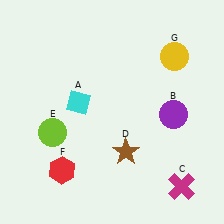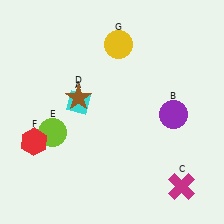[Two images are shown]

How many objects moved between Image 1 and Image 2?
3 objects moved between the two images.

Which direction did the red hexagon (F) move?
The red hexagon (F) moved up.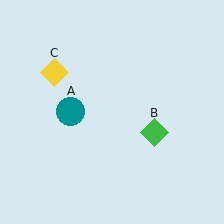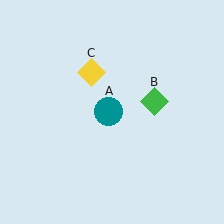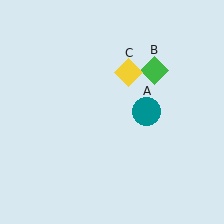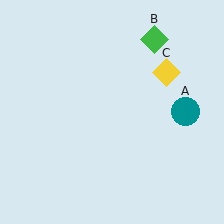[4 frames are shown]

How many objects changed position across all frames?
3 objects changed position: teal circle (object A), green diamond (object B), yellow diamond (object C).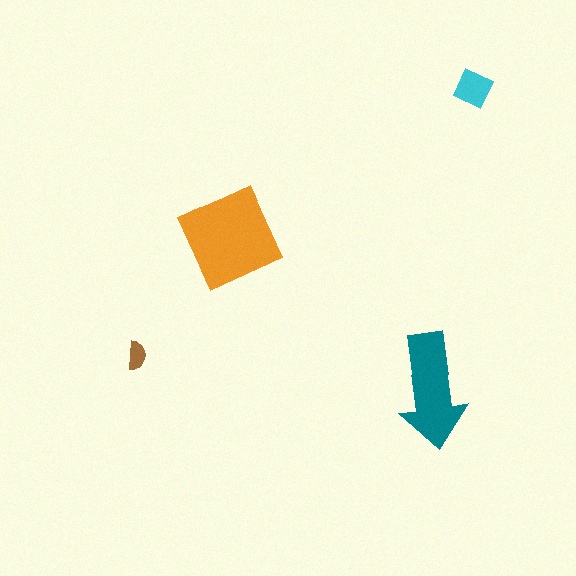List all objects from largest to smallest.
The orange square, the teal arrow, the cyan diamond, the brown semicircle.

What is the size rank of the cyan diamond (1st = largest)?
3rd.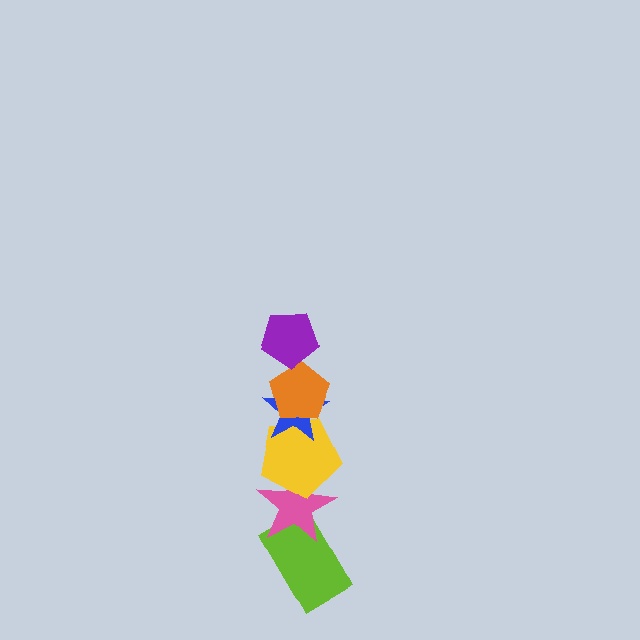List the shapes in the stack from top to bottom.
From top to bottom: the purple pentagon, the orange pentagon, the blue star, the yellow pentagon, the pink star, the lime rectangle.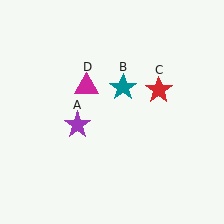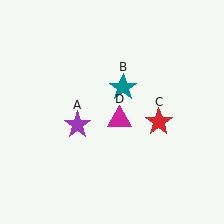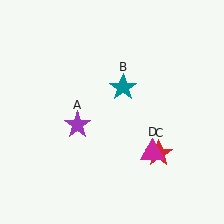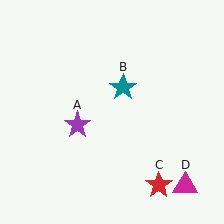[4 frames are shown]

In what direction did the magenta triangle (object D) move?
The magenta triangle (object D) moved down and to the right.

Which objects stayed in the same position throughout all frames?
Purple star (object A) and teal star (object B) remained stationary.